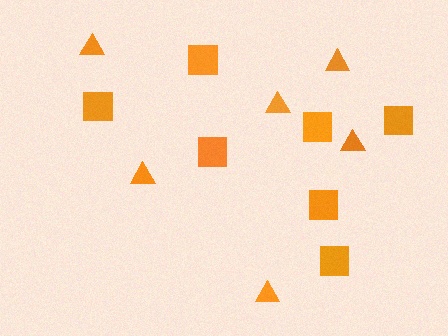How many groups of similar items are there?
There are 2 groups: one group of triangles (6) and one group of squares (7).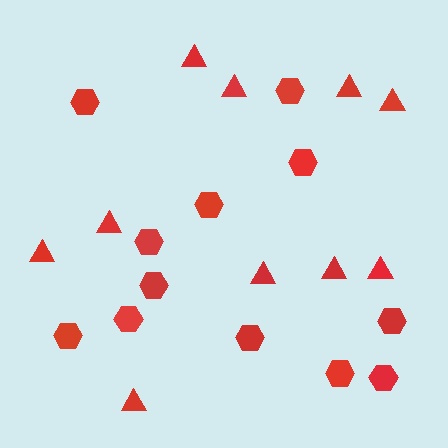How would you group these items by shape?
There are 2 groups: one group of hexagons (12) and one group of triangles (10).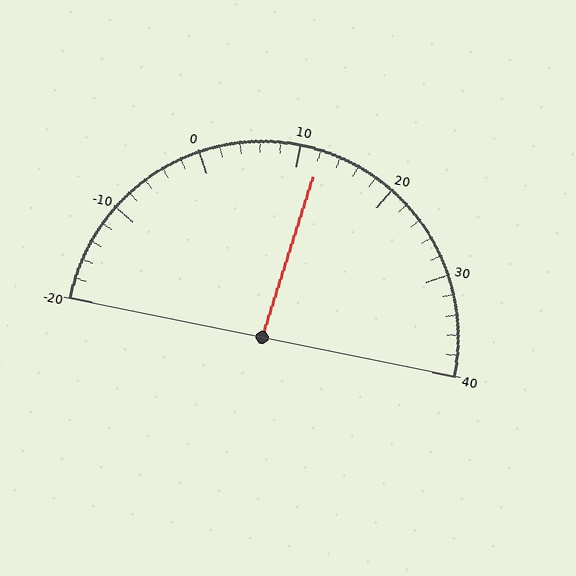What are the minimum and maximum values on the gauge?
The gauge ranges from -20 to 40.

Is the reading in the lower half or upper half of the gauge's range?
The reading is in the upper half of the range (-20 to 40).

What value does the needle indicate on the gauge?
The needle indicates approximately 12.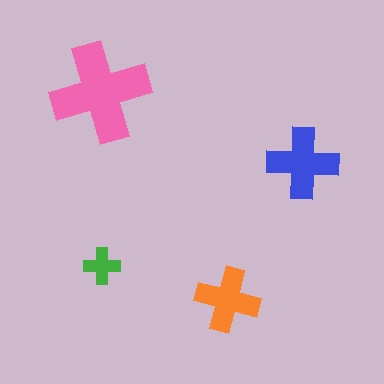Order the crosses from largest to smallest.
the pink one, the blue one, the orange one, the green one.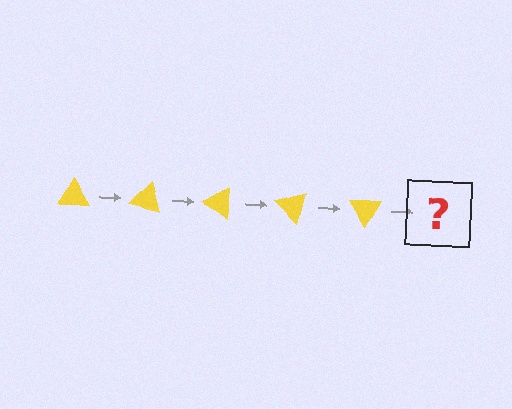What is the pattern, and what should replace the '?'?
The pattern is that the triangle rotates 15 degrees each step. The '?' should be a yellow triangle rotated 75 degrees.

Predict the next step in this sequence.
The next step is a yellow triangle rotated 75 degrees.